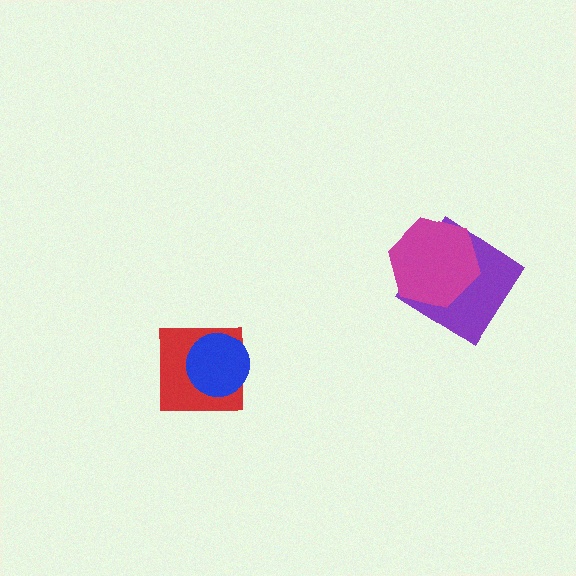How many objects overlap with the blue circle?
1 object overlaps with the blue circle.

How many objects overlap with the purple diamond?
1 object overlaps with the purple diamond.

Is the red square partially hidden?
Yes, it is partially covered by another shape.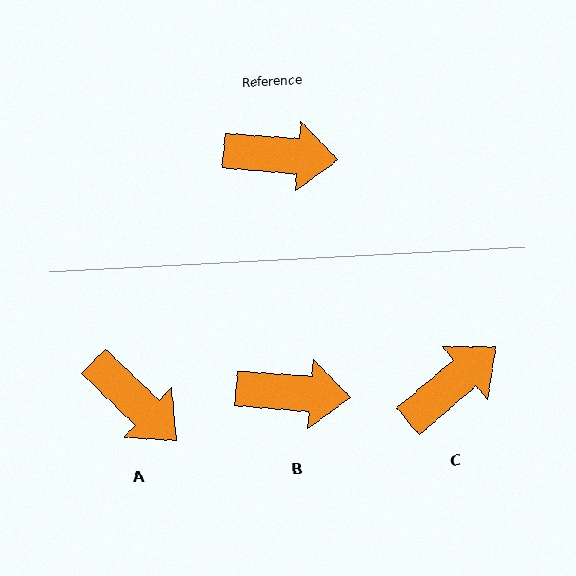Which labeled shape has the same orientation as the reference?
B.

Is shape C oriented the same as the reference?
No, it is off by about 45 degrees.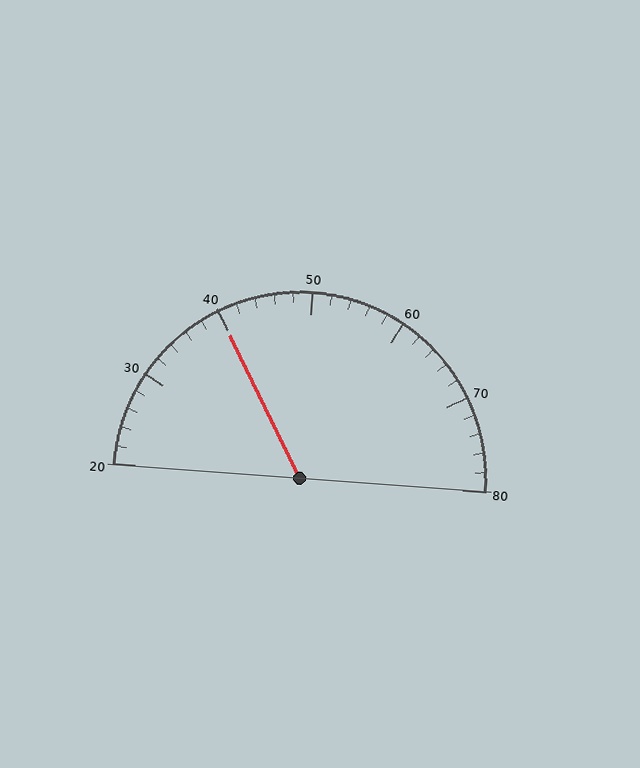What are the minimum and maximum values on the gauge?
The gauge ranges from 20 to 80.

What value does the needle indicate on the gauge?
The needle indicates approximately 40.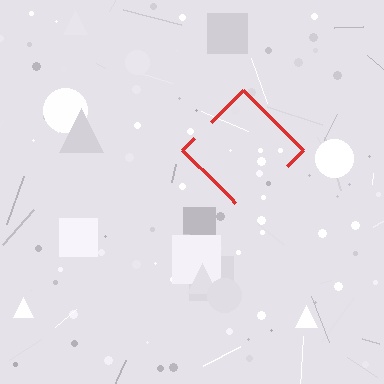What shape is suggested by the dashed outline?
The dashed outline suggests a diamond.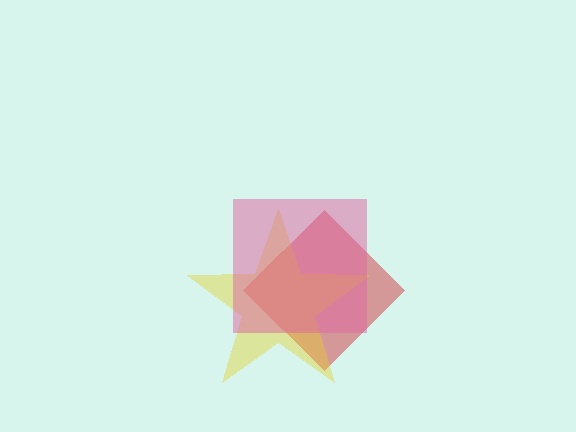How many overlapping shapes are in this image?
There are 3 overlapping shapes in the image.